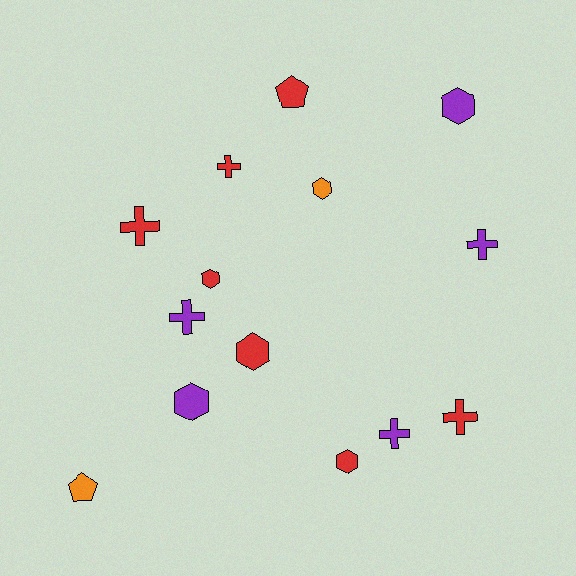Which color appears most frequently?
Red, with 7 objects.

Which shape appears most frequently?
Cross, with 6 objects.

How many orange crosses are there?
There are no orange crosses.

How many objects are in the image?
There are 14 objects.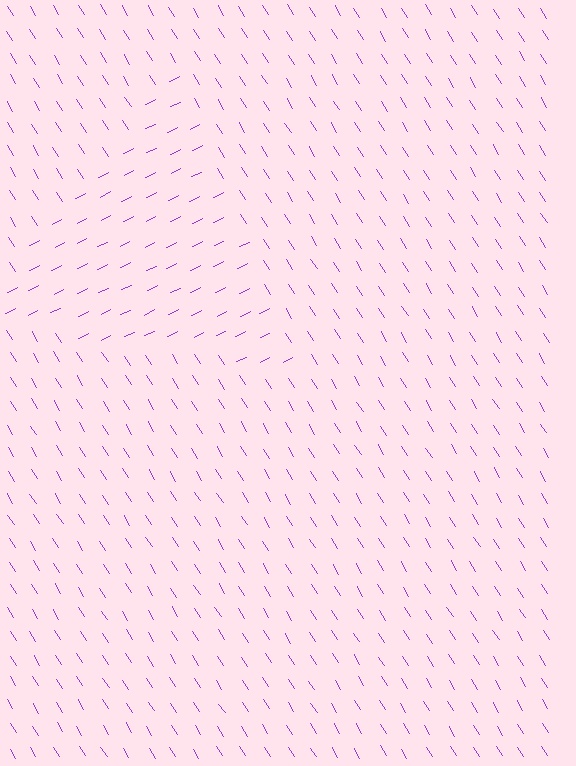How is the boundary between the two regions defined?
The boundary is defined purely by a change in line orientation (approximately 84 degrees difference). All lines are the same color and thickness.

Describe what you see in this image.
The image is filled with small purple line segments. A triangle region in the image has lines oriented differently from the surrounding lines, creating a visible texture boundary.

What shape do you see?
I see a triangle.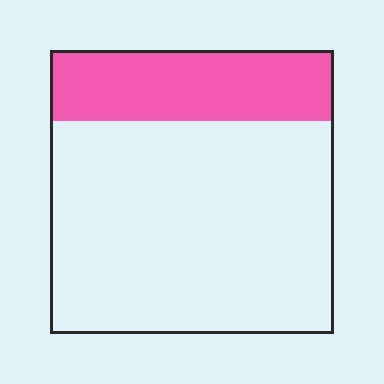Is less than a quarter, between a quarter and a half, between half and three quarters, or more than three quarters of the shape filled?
Between a quarter and a half.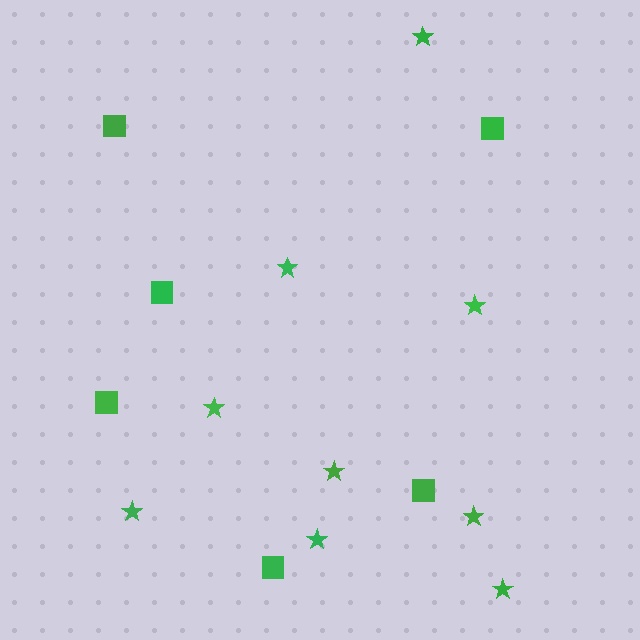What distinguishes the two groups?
There are 2 groups: one group of squares (6) and one group of stars (9).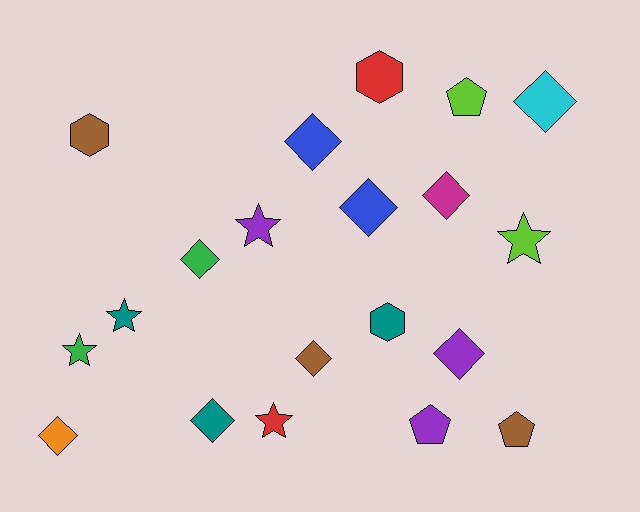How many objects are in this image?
There are 20 objects.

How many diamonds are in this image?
There are 9 diamonds.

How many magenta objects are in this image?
There is 1 magenta object.